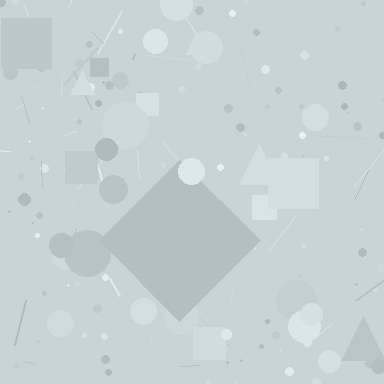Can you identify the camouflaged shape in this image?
The camouflaged shape is a diamond.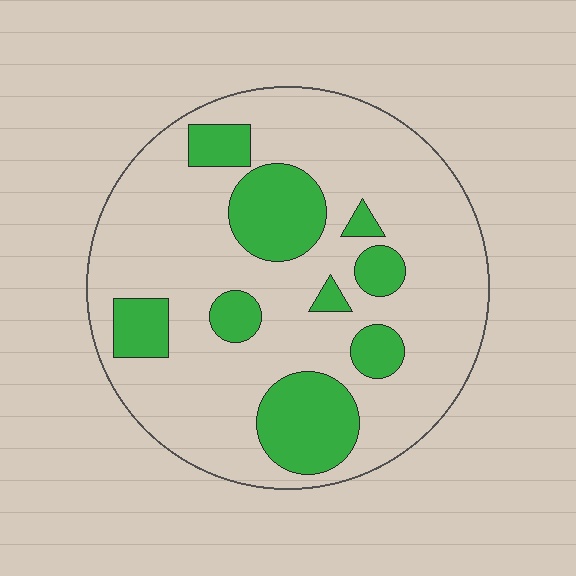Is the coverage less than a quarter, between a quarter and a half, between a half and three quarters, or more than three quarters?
Less than a quarter.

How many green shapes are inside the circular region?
9.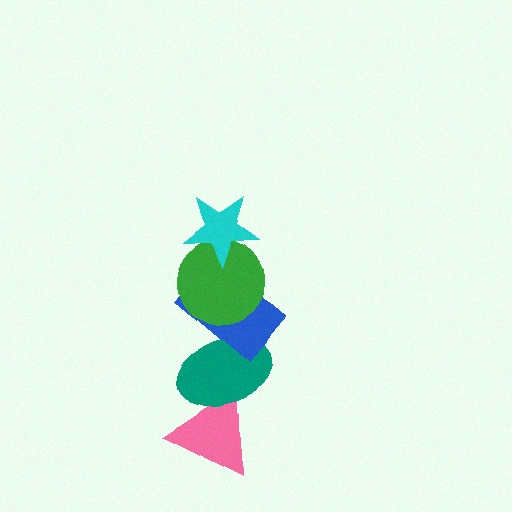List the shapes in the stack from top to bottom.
From top to bottom: the cyan star, the green circle, the blue rectangle, the teal ellipse, the pink triangle.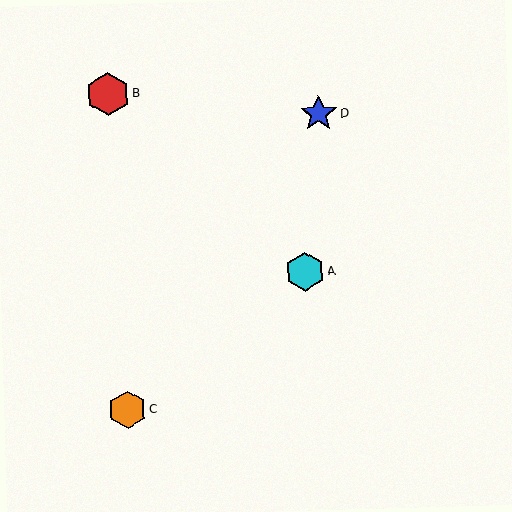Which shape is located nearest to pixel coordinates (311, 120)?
The blue star (labeled D) at (319, 114) is nearest to that location.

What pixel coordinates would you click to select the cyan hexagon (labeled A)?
Click at (305, 272) to select the cyan hexagon A.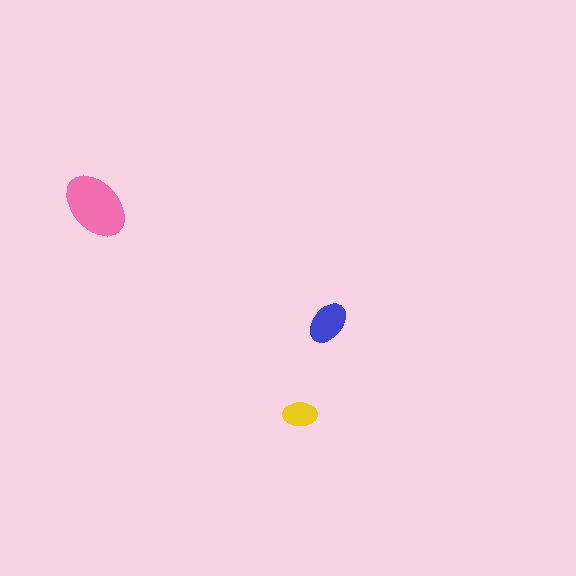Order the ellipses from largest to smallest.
the pink one, the blue one, the yellow one.